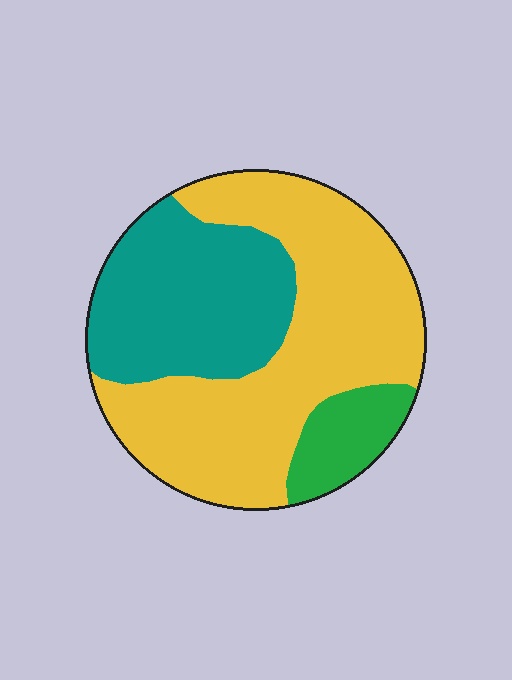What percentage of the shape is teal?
Teal covers about 35% of the shape.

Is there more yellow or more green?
Yellow.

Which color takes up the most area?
Yellow, at roughly 55%.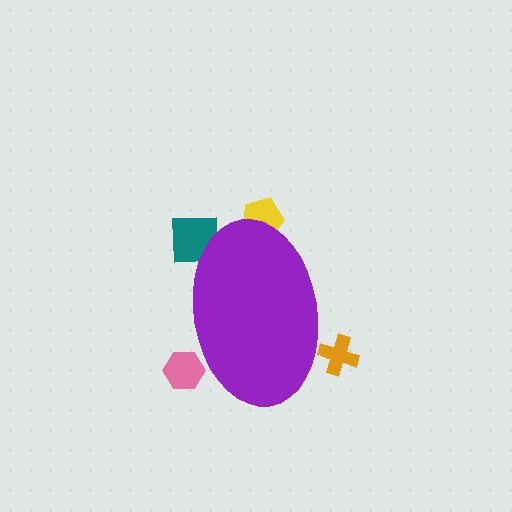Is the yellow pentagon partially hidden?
Yes, the yellow pentagon is partially hidden behind the purple ellipse.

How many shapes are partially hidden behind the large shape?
4 shapes are partially hidden.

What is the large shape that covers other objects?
A purple ellipse.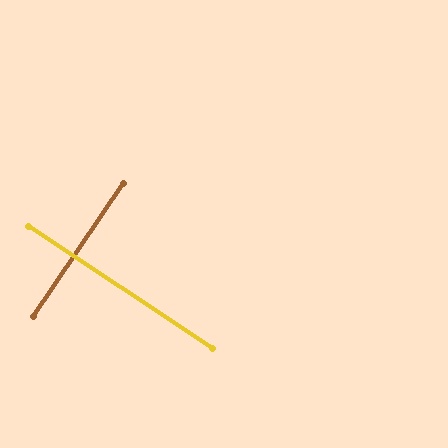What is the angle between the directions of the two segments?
Approximately 90 degrees.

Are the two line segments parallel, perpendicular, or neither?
Perpendicular — they meet at approximately 90°.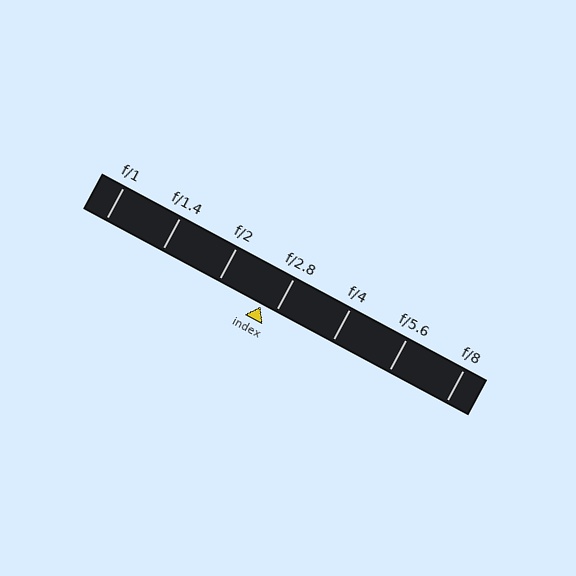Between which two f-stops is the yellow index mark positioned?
The index mark is between f/2 and f/2.8.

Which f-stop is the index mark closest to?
The index mark is closest to f/2.8.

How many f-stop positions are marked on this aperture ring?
There are 7 f-stop positions marked.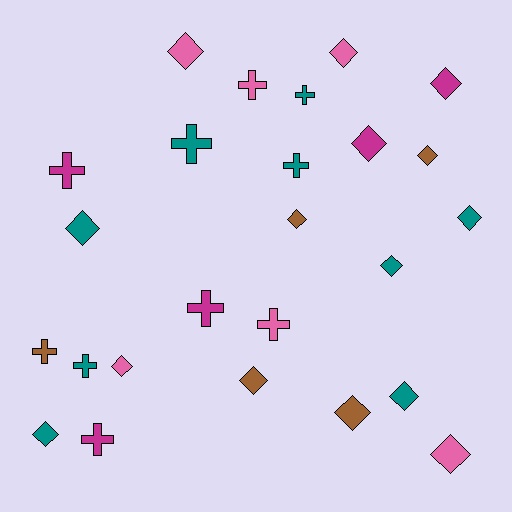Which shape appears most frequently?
Diamond, with 15 objects.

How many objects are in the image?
There are 25 objects.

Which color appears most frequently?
Teal, with 9 objects.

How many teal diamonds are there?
There are 5 teal diamonds.